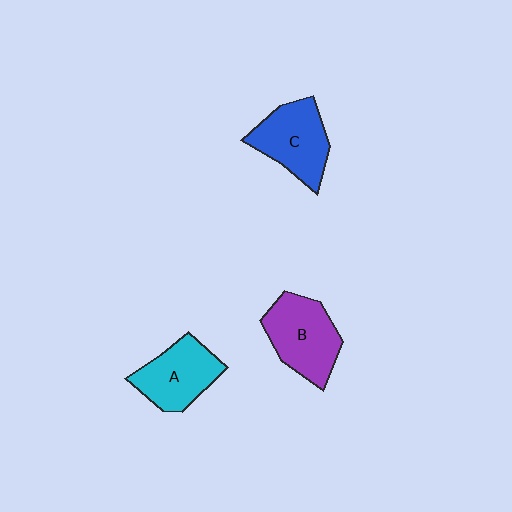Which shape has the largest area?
Shape B (purple).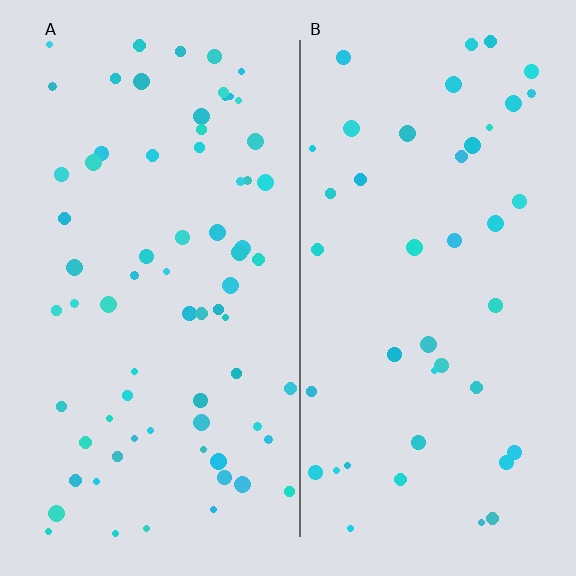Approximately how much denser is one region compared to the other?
Approximately 1.6× — region A over region B.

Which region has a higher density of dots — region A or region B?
A (the left).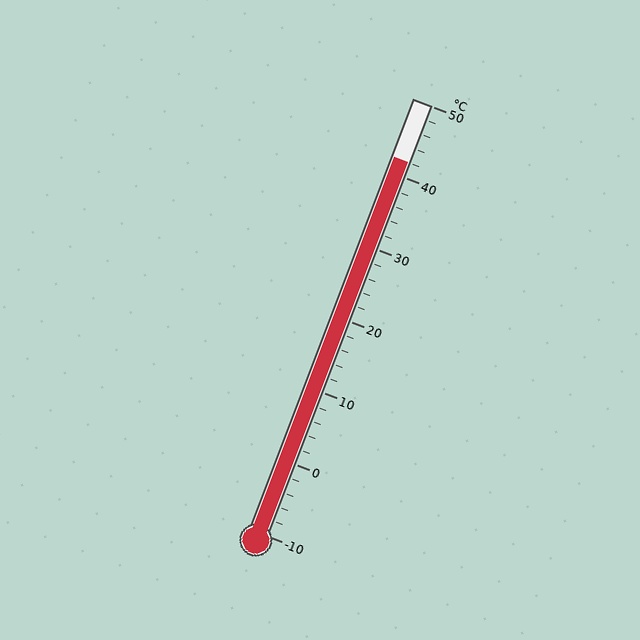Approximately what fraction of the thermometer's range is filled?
The thermometer is filled to approximately 85% of its range.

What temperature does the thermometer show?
The thermometer shows approximately 42°C.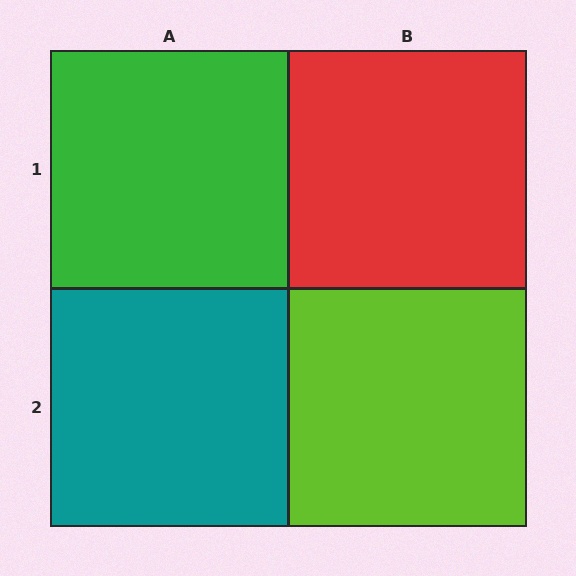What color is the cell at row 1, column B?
Red.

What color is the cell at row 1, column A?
Green.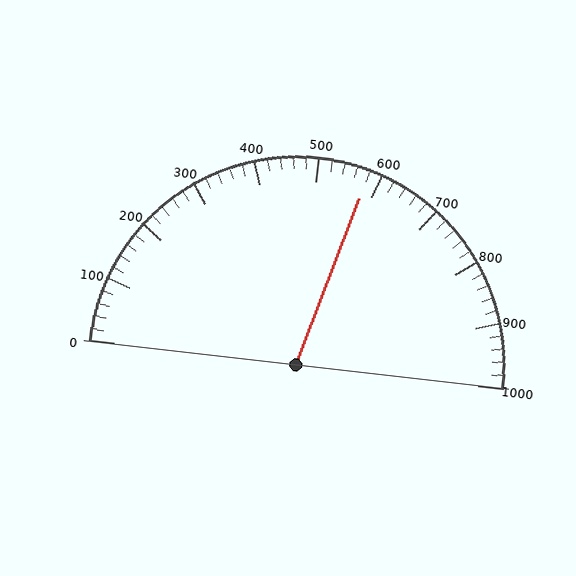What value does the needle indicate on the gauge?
The needle indicates approximately 580.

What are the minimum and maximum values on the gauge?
The gauge ranges from 0 to 1000.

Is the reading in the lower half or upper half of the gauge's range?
The reading is in the upper half of the range (0 to 1000).